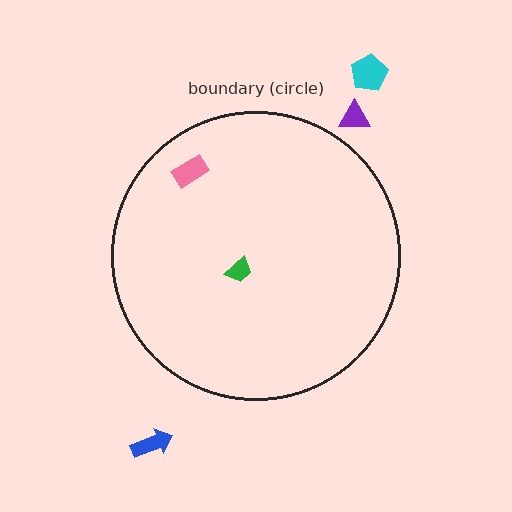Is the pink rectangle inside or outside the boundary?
Inside.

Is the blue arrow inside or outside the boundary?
Outside.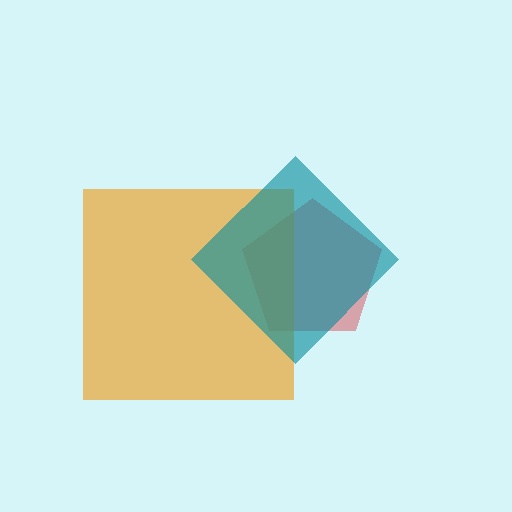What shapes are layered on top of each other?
The layered shapes are: a red pentagon, an orange square, a teal diamond.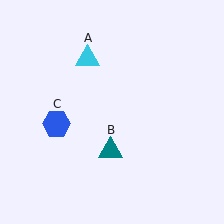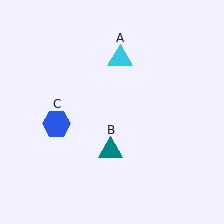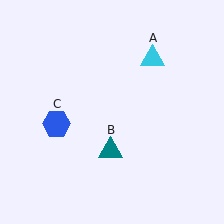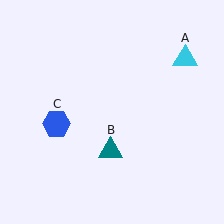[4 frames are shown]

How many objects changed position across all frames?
1 object changed position: cyan triangle (object A).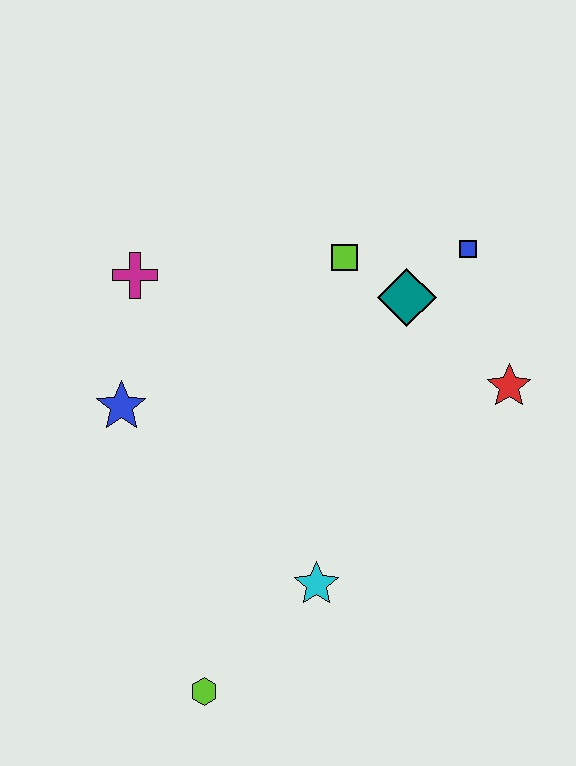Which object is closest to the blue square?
The teal diamond is closest to the blue square.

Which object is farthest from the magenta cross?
The lime hexagon is farthest from the magenta cross.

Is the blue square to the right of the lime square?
Yes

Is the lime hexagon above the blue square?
No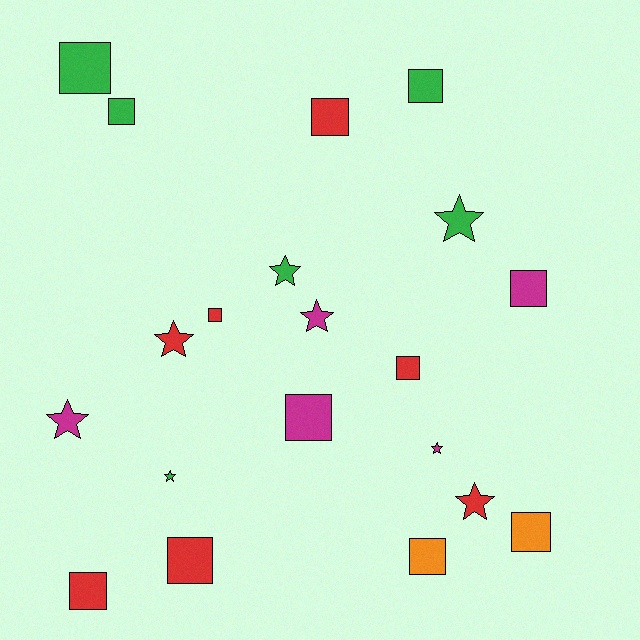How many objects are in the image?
There are 20 objects.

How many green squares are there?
There are 3 green squares.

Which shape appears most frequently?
Square, with 12 objects.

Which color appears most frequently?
Red, with 7 objects.